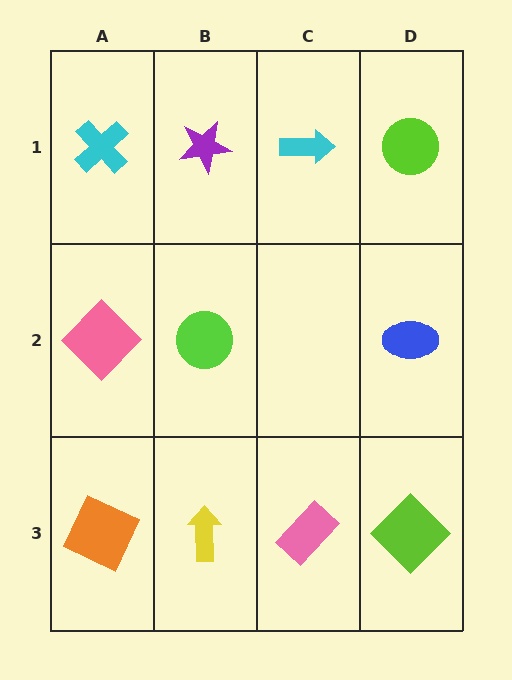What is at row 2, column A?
A pink diamond.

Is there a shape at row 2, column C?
No, that cell is empty.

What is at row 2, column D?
A blue ellipse.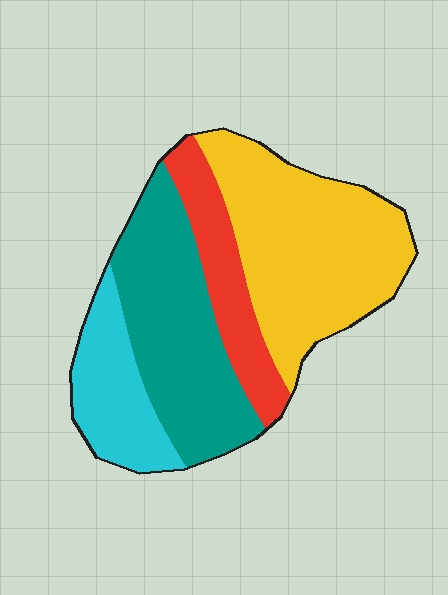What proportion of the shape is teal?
Teal covers 31% of the shape.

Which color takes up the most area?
Yellow, at roughly 40%.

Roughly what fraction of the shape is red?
Red covers 15% of the shape.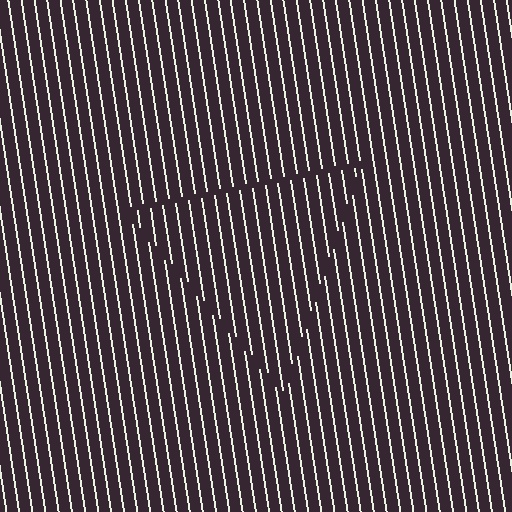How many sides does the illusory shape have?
3 sides — the line-ends trace a triangle.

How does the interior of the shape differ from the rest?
The interior of the shape contains the same grating, shifted by half a period — the contour is defined by the phase discontinuity where line-ends from the inner and outer gratings abut.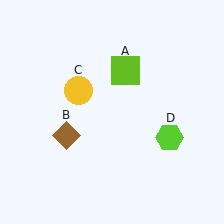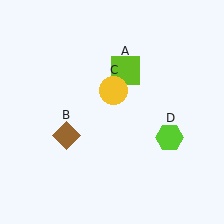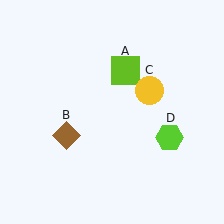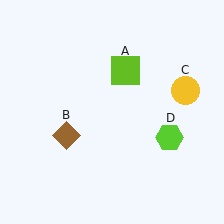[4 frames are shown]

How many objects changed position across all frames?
1 object changed position: yellow circle (object C).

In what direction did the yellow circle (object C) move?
The yellow circle (object C) moved right.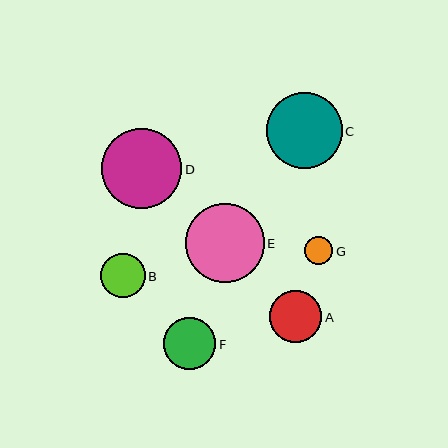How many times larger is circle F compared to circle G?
Circle F is approximately 1.8 times the size of circle G.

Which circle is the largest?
Circle D is the largest with a size of approximately 81 pixels.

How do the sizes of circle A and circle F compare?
Circle A and circle F are approximately the same size.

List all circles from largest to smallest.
From largest to smallest: D, E, C, A, F, B, G.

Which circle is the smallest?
Circle G is the smallest with a size of approximately 28 pixels.